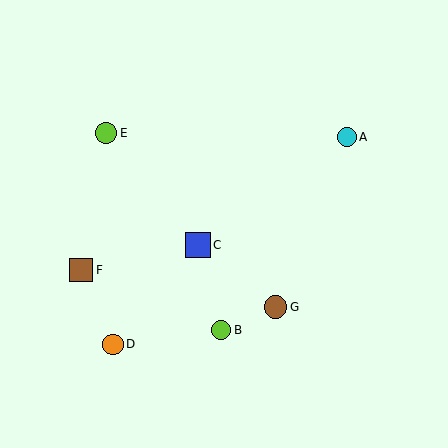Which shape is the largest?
The blue square (labeled C) is the largest.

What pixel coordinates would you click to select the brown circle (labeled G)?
Click at (276, 307) to select the brown circle G.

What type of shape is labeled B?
Shape B is a lime circle.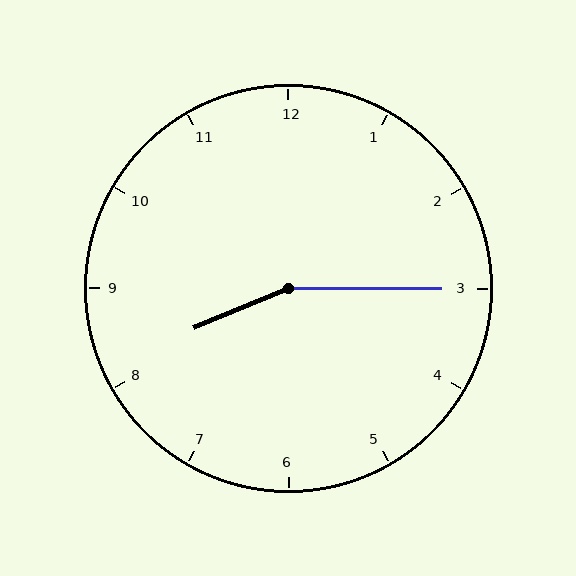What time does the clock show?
8:15.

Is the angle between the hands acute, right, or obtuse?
It is obtuse.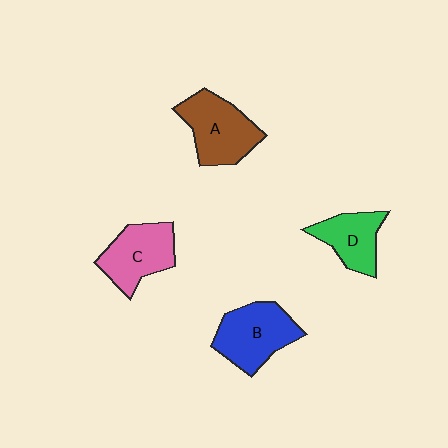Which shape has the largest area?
Shape A (brown).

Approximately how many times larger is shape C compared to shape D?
Approximately 1.2 times.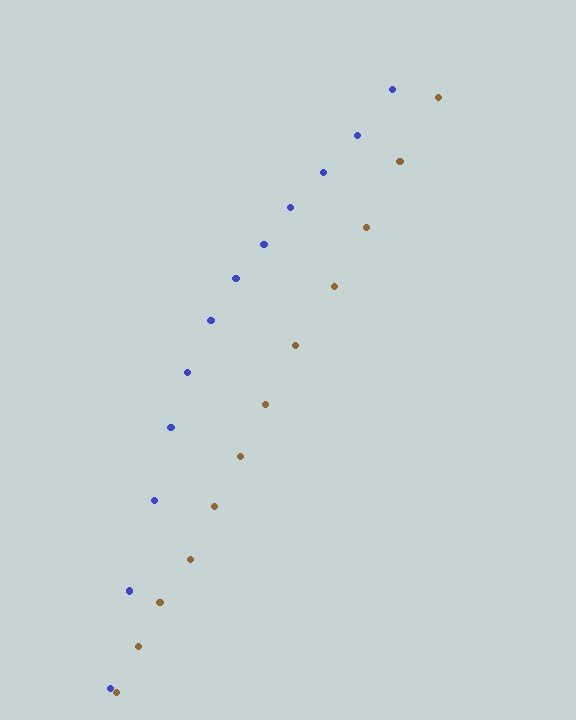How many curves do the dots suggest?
There are 2 distinct paths.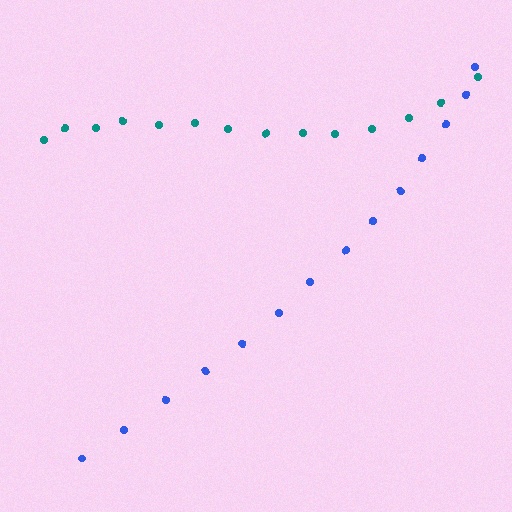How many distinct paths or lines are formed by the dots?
There are 2 distinct paths.